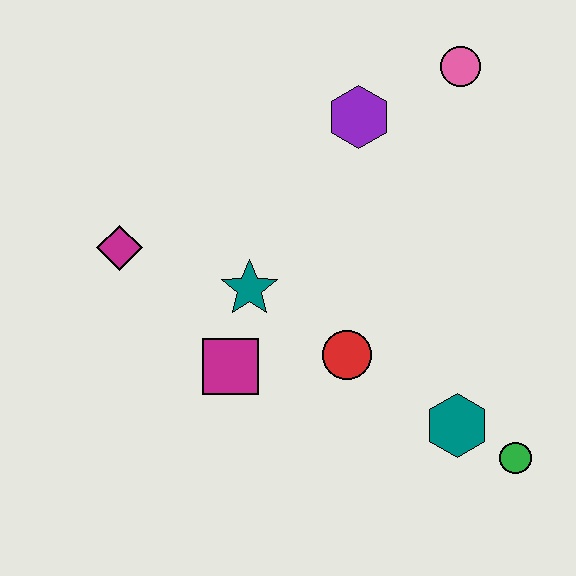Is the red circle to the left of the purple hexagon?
Yes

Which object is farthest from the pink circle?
The green circle is farthest from the pink circle.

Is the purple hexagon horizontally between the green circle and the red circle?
Yes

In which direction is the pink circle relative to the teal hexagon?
The pink circle is above the teal hexagon.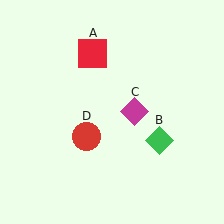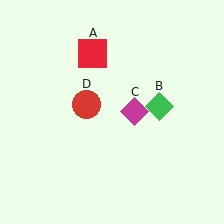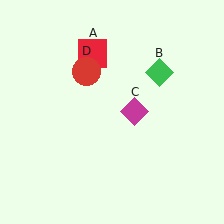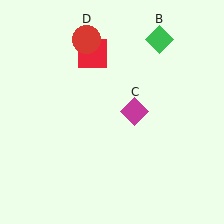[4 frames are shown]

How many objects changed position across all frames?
2 objects changed position: green diamond (object B), red circle (object D).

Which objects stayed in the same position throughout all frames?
Red square (object A) and magenta diamond (object C) remained stationary.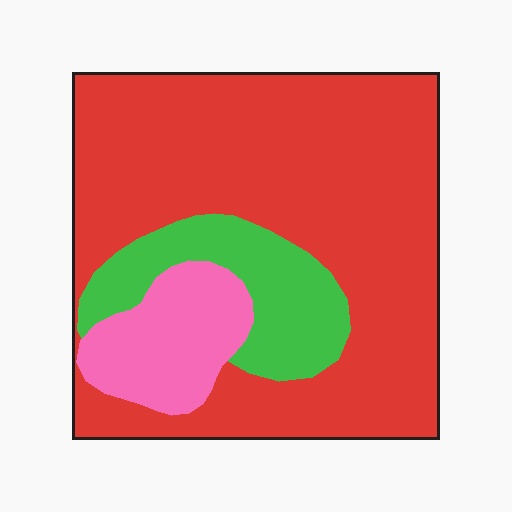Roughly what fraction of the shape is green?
Green takes up about one sixth (1/6) of the shape.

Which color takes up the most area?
Red, at roughly 70%.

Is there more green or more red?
Red.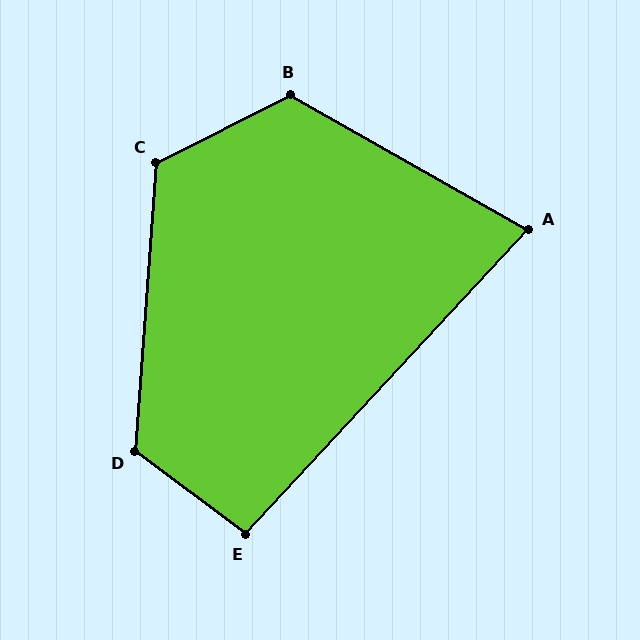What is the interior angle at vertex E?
Approximately 96 degrees (obtuse).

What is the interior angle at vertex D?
Approximately 123 degrees (obtuse).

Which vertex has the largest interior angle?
B, at approximately 124 degrees.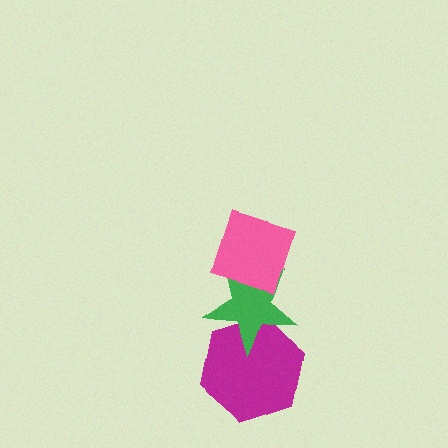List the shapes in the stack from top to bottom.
From top to bottom: the pink diamond, the green star, the magenta hexagon.